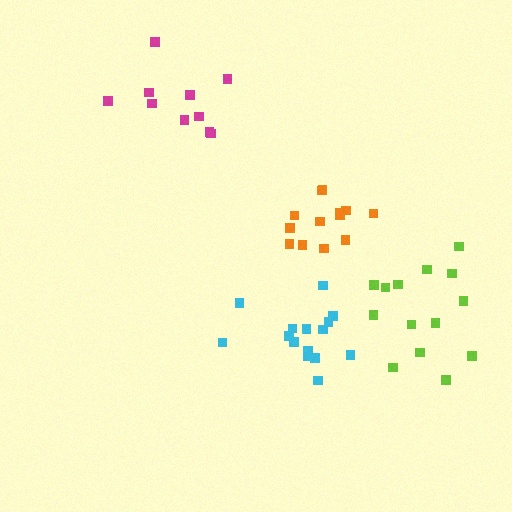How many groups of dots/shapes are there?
There are 4 groups.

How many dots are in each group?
Group 1: 13 dots, Group 2: 15 dots, Group 3: 10 dots, Group 4: 14 dots (52 total).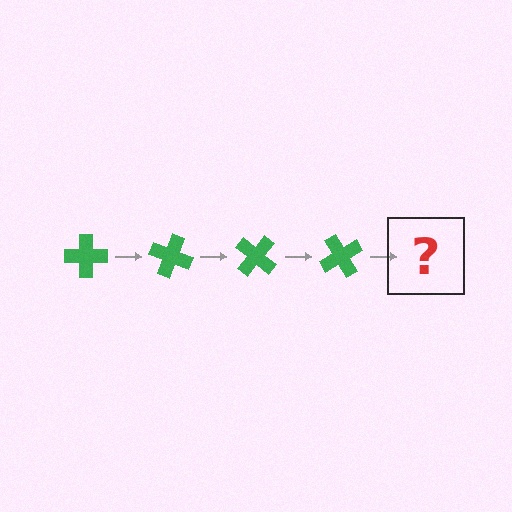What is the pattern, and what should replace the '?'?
The pattern is that the cross rotates 20 degrees each step. The '?' should be a green cross rotated 80 degrees.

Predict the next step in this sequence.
The next step is a green cross rotated 80 degrees.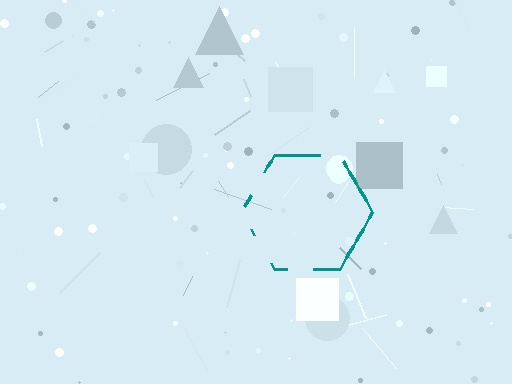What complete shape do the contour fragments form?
The contour fragments form a hexagon.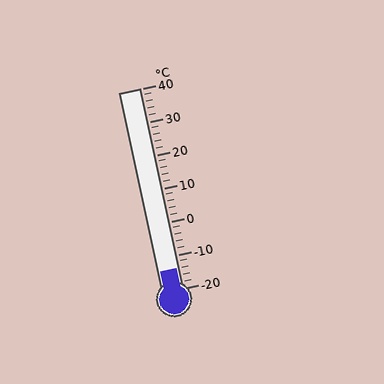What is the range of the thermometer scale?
The thermometer scale ranges from -20°C to 40°C.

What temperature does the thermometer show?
The thermometer shows approximately -14°C.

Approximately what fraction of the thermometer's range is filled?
The thermometer is filled to approximately 10% of its range.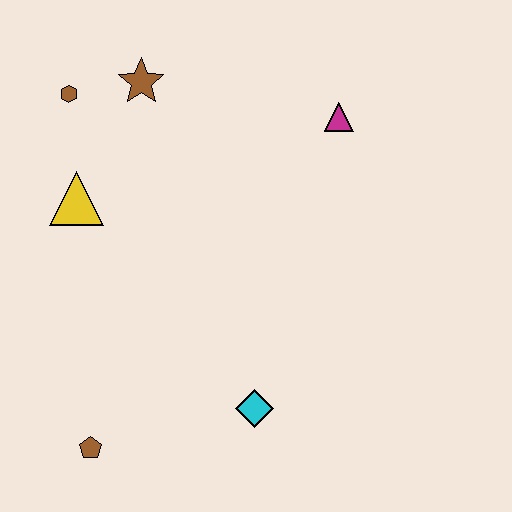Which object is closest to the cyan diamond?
The brown pentagon is closest to the cyan diamond.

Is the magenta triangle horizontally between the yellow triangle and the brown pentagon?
No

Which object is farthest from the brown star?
The brown pentagon is farthest from the brown star.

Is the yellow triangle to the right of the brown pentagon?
No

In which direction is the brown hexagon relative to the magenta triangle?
The brown hexagon is to the left of the magenta triangle.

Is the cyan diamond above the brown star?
No